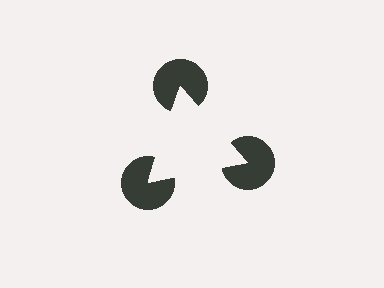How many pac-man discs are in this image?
There are 3 — one at each vertex of the illusory triangle.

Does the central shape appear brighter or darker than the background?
It typically appears slightly brighter than the background, even though no actual brightness change is drawn.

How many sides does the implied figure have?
3 sides.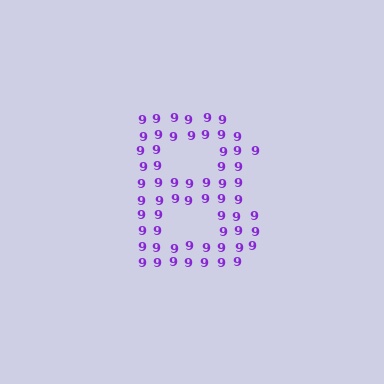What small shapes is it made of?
It is made of small digit 9's.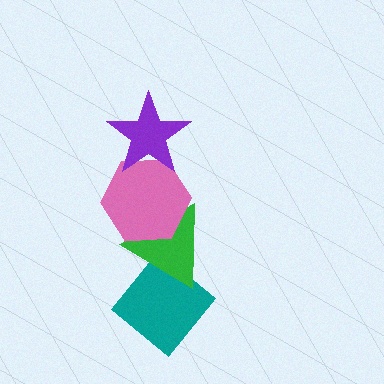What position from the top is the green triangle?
The green triangle is 3rd from the top.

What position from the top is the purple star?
The purple star is 1st from the top.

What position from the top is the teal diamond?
The teal diamond is 4th from the top.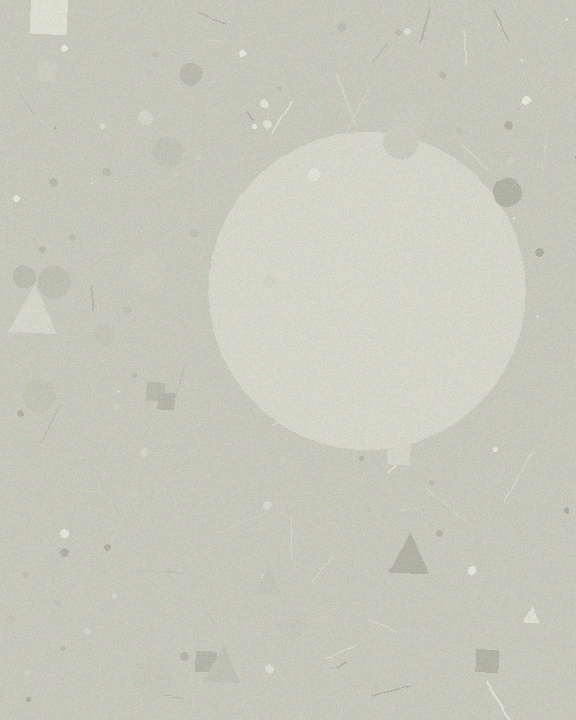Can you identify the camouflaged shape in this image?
The camouflaged shape is a circle.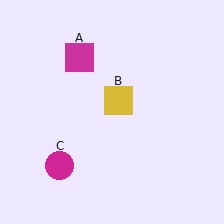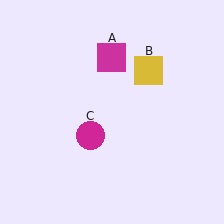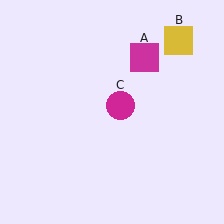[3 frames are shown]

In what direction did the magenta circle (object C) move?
The magenta circle (object C) moved up and to the right.